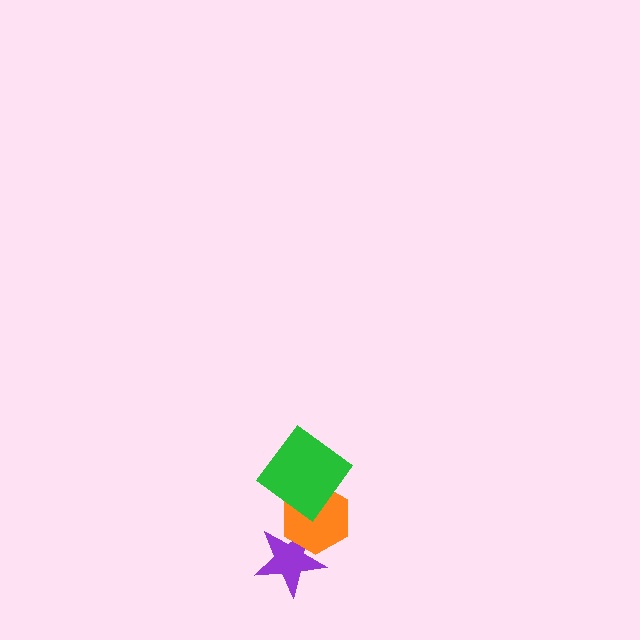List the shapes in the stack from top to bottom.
From top to bottom: the green diamond, the orange hexagon, the purple star.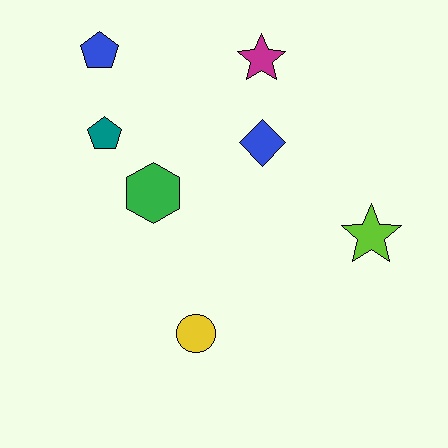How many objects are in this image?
There are 7 objects.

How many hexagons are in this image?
There is 1 hexagon.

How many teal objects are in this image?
There is 1 teal object.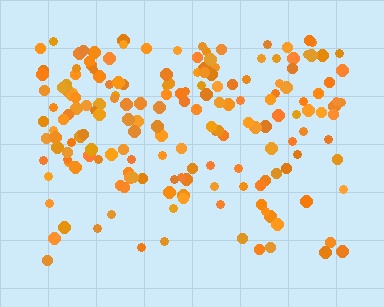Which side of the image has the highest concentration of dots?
The top.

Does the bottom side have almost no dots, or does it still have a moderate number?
Still a moderate number, just noticeably fewer than the top.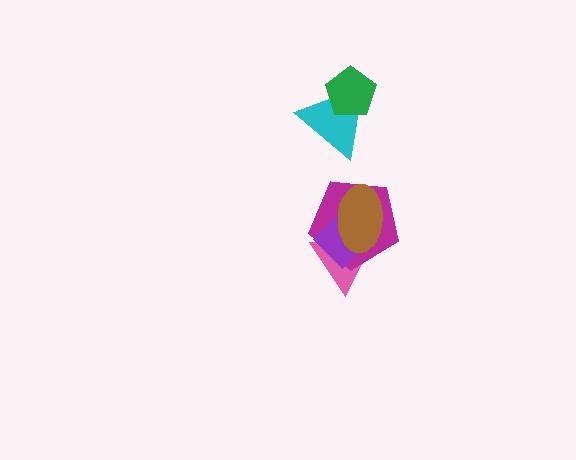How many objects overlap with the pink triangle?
3 objects overlap with the pink triangle.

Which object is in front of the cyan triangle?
The green pentagon is in front of the cyan triangle.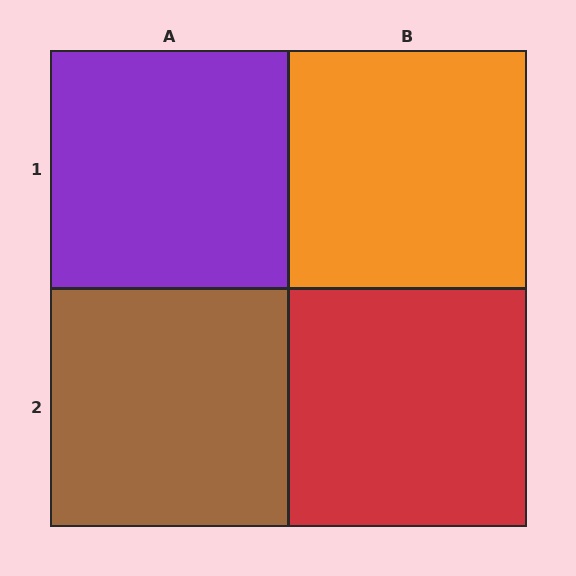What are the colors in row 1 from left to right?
Purple, orange.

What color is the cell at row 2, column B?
Red.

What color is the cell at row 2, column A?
Brown.